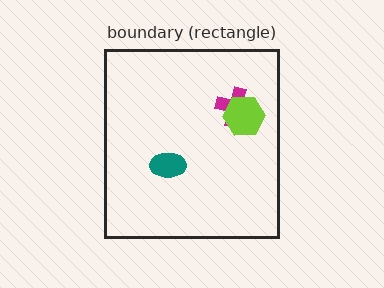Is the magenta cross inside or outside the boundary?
Inside.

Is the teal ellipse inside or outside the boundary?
Inside.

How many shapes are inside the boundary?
3 inside, 0 outside.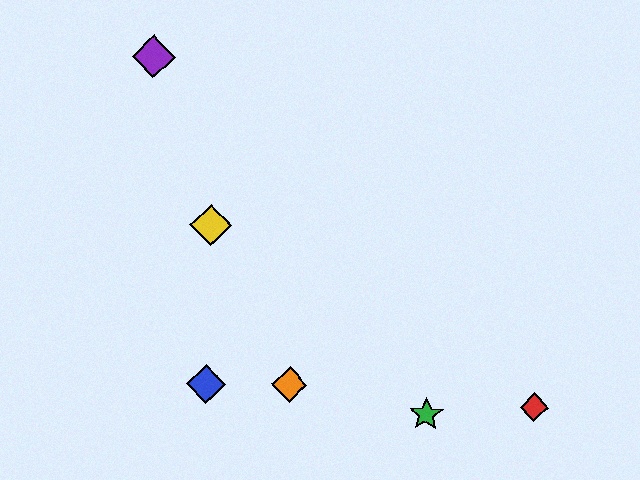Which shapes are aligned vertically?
The blue diamond, the yellow diamond are aligned vertically.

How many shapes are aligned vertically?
2 shapes (the blue diamond, the yellow diamond) are aligned vertically.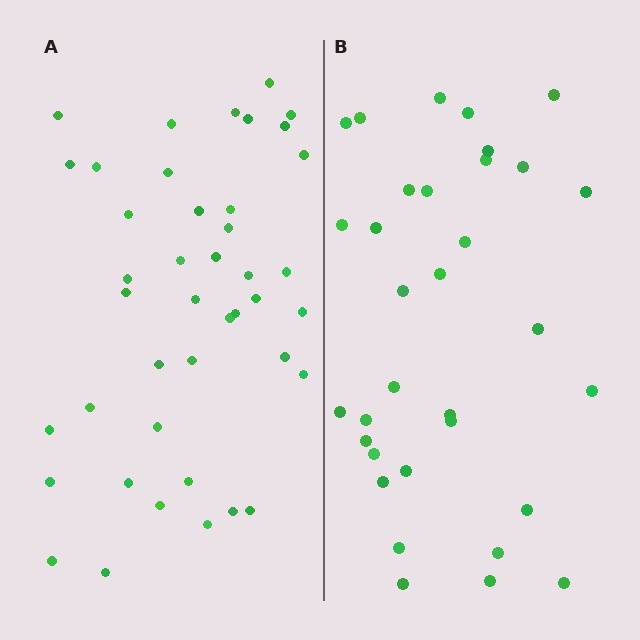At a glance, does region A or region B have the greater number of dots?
Region A (the left region) has more dots.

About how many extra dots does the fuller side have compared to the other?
Region A has roughly 8 or so more dots than region B.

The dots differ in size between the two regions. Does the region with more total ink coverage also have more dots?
No. Region B has more total ink coverage because its dots are larger, but region A actually contains more individual dots. Total area can be misleading — the number of items is what matters here.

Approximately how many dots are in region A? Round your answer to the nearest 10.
About 40 dots. (The exact count is 42, which rounds to 40.)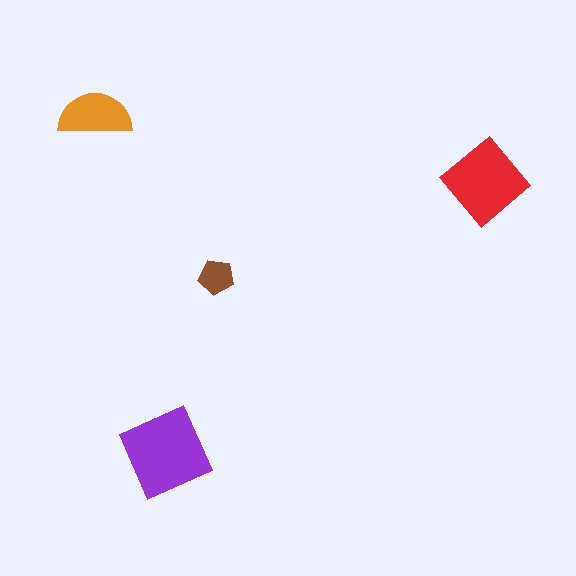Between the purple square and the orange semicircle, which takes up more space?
The purple square.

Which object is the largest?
The purple square.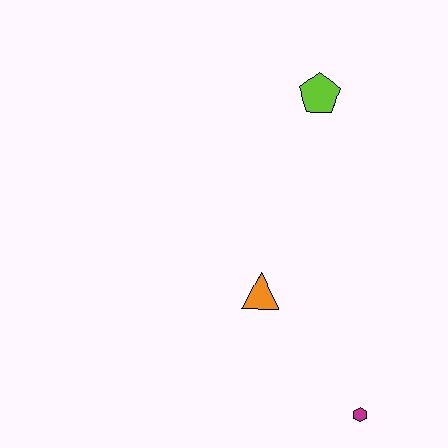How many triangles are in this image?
There is 1 triangle.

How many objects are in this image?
There are 3 objects.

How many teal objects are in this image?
There are no teal objects.